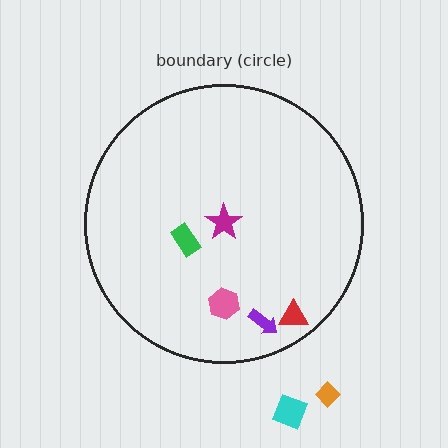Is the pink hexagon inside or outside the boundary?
Inside.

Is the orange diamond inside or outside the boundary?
Outside.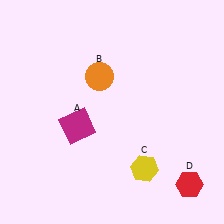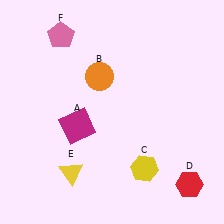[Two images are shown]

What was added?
A yellow triangle (E), a pink pentagon (F) were added in Image 2.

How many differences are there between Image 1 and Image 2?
There are 2 differences between the two images.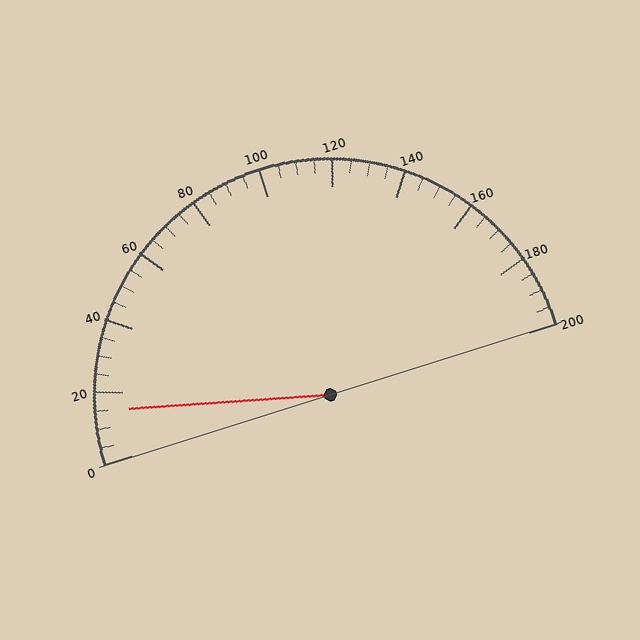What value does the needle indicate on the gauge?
The needle indicates approximately 15.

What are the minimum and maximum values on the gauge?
The gauge ranges from 0 to 200.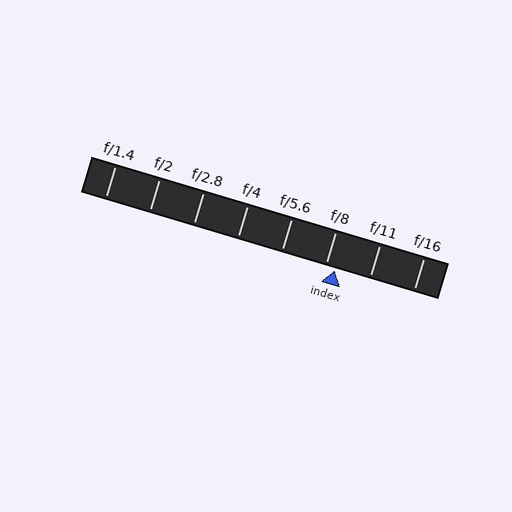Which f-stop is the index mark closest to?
The index mark is closest to f/8.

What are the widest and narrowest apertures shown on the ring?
The widest aperture shown is f/1.4 and the narrowest is f/16.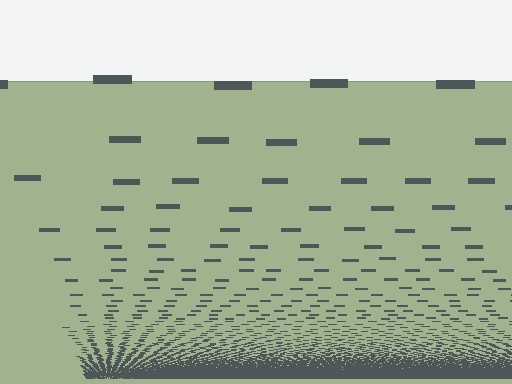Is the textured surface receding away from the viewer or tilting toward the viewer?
The surface appears to tilt toward the viewer. Texture elements get larger and sparser toward the top.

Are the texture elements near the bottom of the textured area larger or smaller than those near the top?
Smaller. The gradient is inverted — elements near the bottom are smaller and denser.